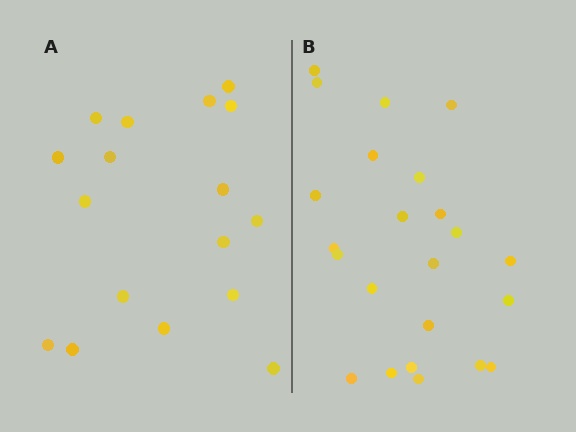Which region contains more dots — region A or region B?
Region B (the right region) has more dots.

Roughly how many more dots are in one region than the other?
Region B has about 6 more dots than region A.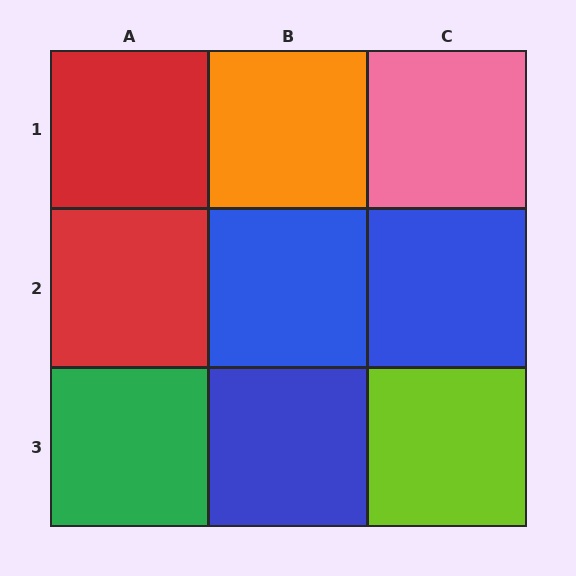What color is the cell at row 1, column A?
Red.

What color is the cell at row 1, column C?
Pink.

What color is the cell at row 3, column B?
Blue.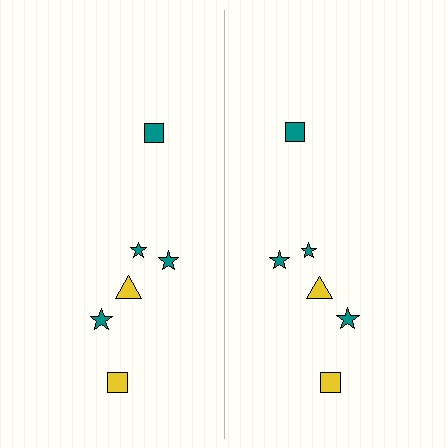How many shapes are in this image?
There are 12 shapes in this image.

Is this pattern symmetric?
Yes, this pattern has bilateral (reflection) symmetry.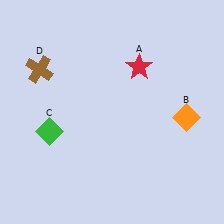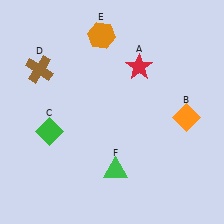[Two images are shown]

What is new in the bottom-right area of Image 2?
A green triangle (F) was added in the bottom-right area of Image 2.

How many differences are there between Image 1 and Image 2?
There are 2 differences between the two images.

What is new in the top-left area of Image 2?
An orange hexagon (E) was added in the top-left area of Image 2.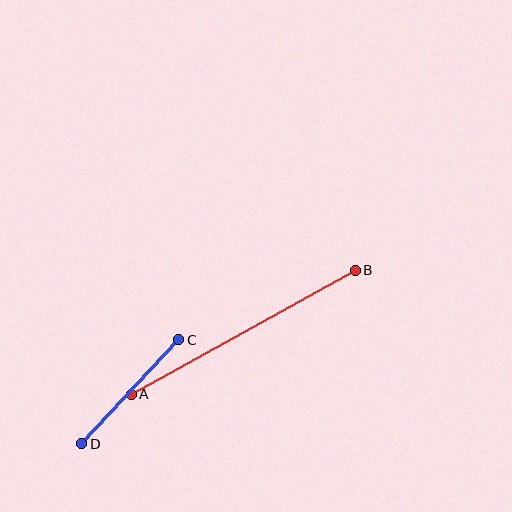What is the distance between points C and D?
The distance is approximately 142 pixels.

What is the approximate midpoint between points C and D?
The midpoint is at approximately (130, 392) pixels.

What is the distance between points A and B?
The distance is approximately 256 pixels.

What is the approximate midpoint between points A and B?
The midpoint is at approximately (243, 332) pixels.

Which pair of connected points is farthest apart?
Points A and B are farthest apart.